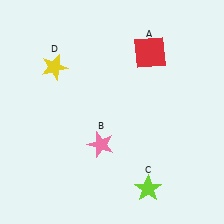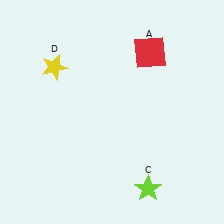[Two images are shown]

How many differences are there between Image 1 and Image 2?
There is 1 difference between the two images.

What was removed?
The pink star (B) was removed in Image 2.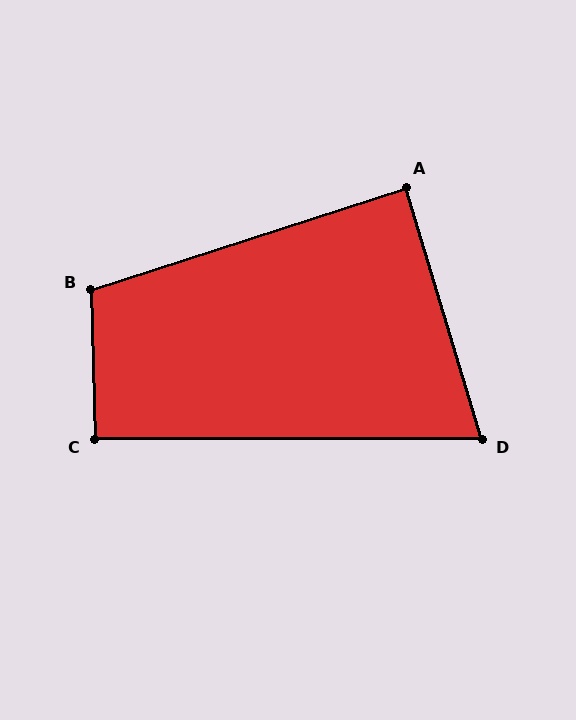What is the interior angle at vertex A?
Approximately 89 degrees (approximately right).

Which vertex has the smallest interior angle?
D, at approximately 73 degrees.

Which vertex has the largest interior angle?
B, at approximately 107 degrees.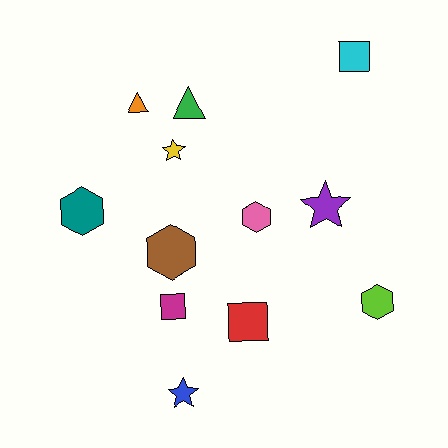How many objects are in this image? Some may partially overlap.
There are 12 objects.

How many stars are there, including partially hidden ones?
There are 3 stars.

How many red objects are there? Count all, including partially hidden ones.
There is 1 red object.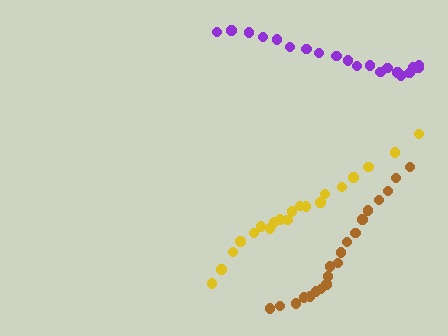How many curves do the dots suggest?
There are 3 distinct paths.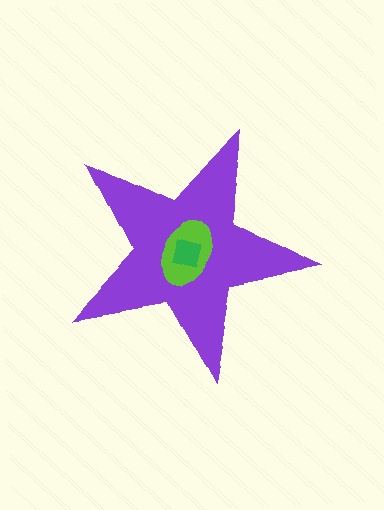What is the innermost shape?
The green square.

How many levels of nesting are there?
3.